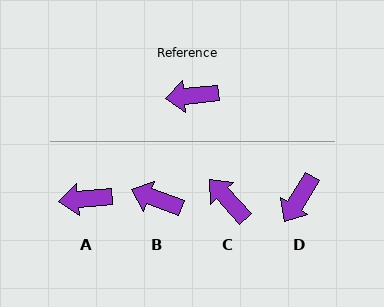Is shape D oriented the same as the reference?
No, it is off by about 53 degrees.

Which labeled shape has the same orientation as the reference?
A.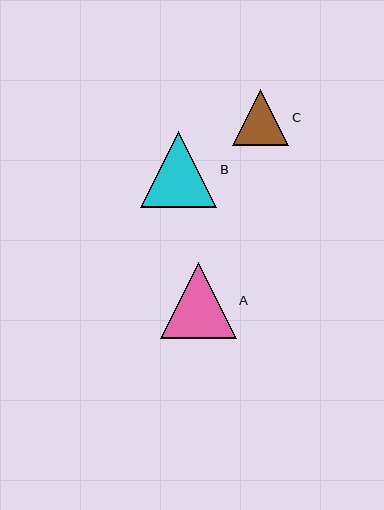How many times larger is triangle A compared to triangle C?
Triangle A is approximately 1.4 times the size of triangle C.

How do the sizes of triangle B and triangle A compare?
Triangle B and triangle A are approximately the same size.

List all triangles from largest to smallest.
From largest to smallest: B, A, C.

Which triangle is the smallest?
Triangle C is the smallest with a size of approximately 56 pixels.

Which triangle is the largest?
Triangle B is the largest with a size of approximately 76 pixels.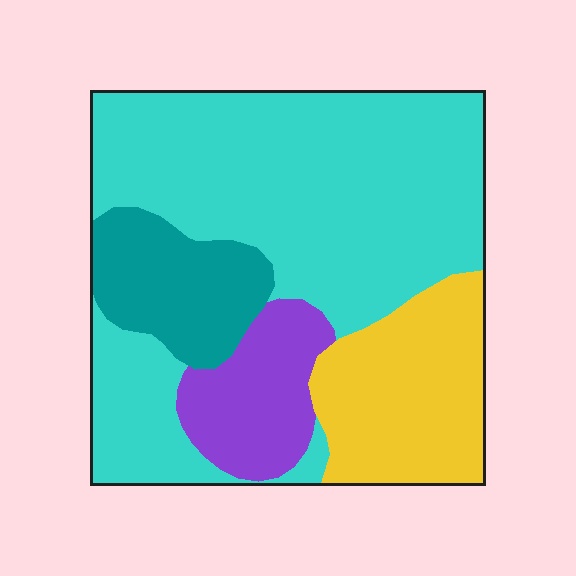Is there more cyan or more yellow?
Cyan.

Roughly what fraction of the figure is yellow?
Yellow takes up less than a quarter of the figure.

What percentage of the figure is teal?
Teal takes up about one eighth (1/8) of the figure.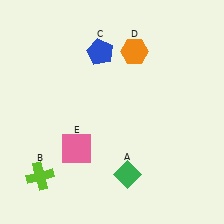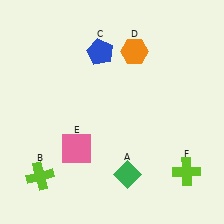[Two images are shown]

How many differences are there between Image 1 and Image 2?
There is 1 difference between the two images.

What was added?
A lime cross (F) was added in Image 2.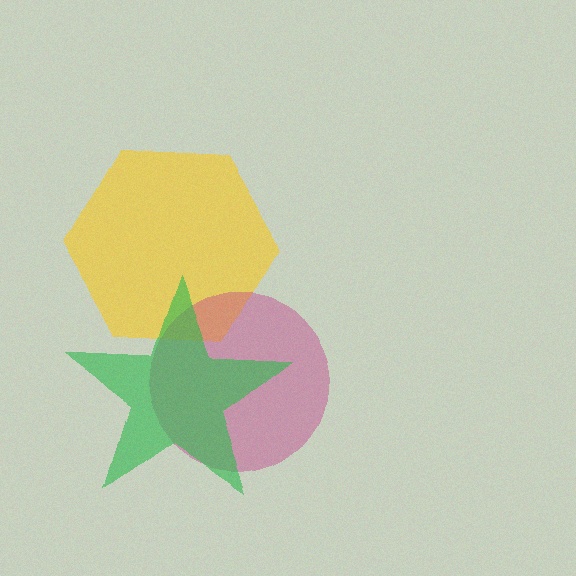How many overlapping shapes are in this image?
There are 3 overlapping shapes in the image.